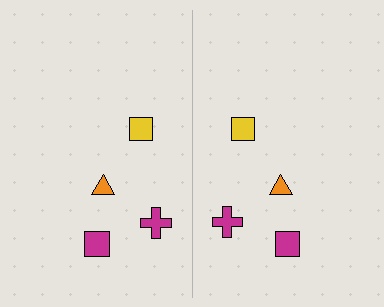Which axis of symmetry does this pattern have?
The pattern has a vertical axis of symmetry running through the center of the image.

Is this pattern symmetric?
Yes, this pattern has bilateral (reflection) symmetry.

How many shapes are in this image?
There are 8 shapes in this image.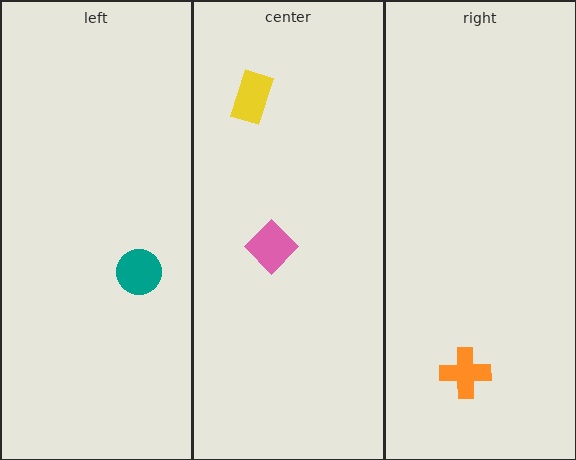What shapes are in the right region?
The orange cross.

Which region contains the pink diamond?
The center region.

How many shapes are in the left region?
1.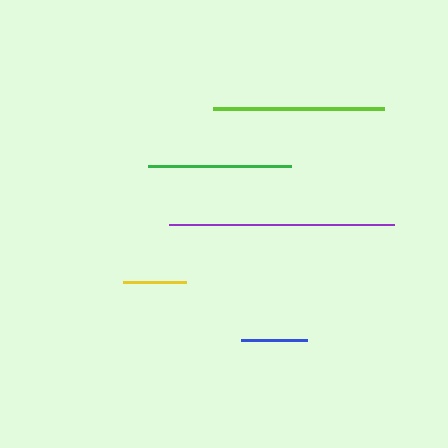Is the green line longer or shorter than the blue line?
The green line is longer than the blue line.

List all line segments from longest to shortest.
From longest to shortest: purple, lime, green, blue, yellow.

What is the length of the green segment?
The green segment is approximately 143 pixels long.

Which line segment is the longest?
The purple line is the longest at approximately 225 pixels.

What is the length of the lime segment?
The lime segment is approximately 171 pixels long.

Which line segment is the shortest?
The yellow line is the shortest at approximately 63 pixels.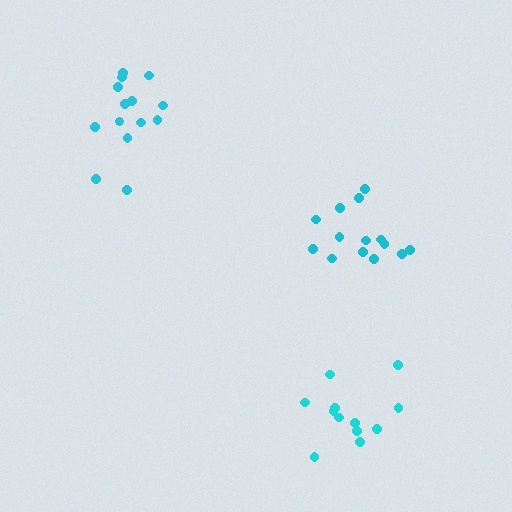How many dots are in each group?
Group 1: 12 dots, Group 2: 14 dots, Group 3: 14 dots (40 total).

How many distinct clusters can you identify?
There are 3 distinct clusters.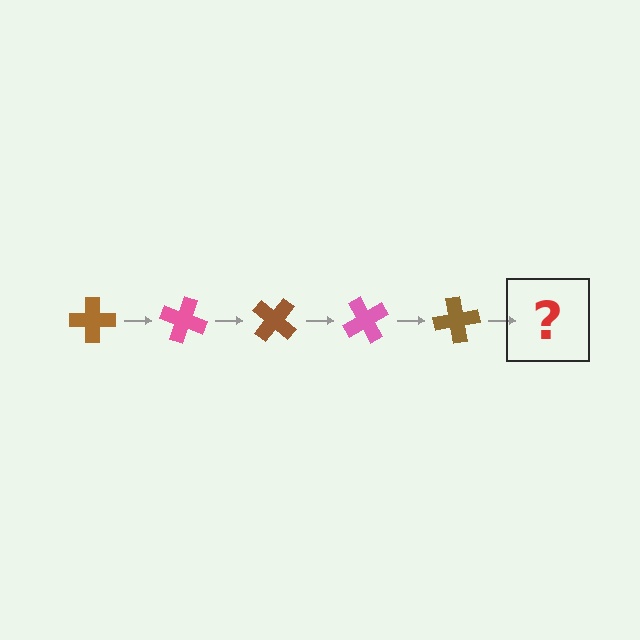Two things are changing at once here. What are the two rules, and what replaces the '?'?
The two rules are that it rotates 20 degrees each step and the color cycles through brown and pink. The '?' should be a pink cross, rotated 100 degrees from the start.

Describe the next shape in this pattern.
It should be a pink cross, rotated 100 degrees from the start.